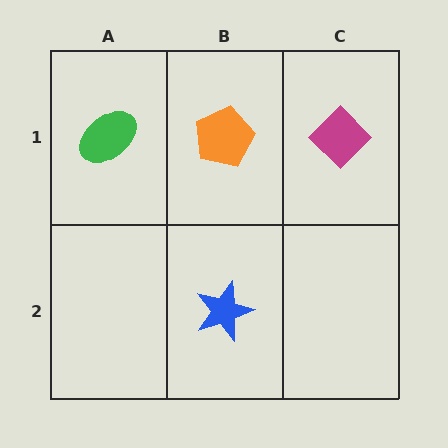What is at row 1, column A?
A green ellipse.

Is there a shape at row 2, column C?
No, that cell is empty.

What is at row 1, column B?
An orange pentagon.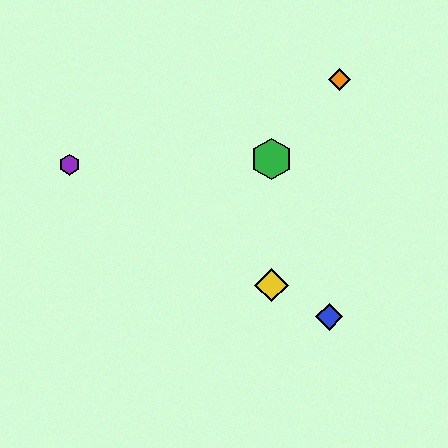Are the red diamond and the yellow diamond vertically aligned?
Yes, both are at x≈272.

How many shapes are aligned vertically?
3 shapes (the red diamond, the green hexagon, the yellow diamond) are aligned vertically.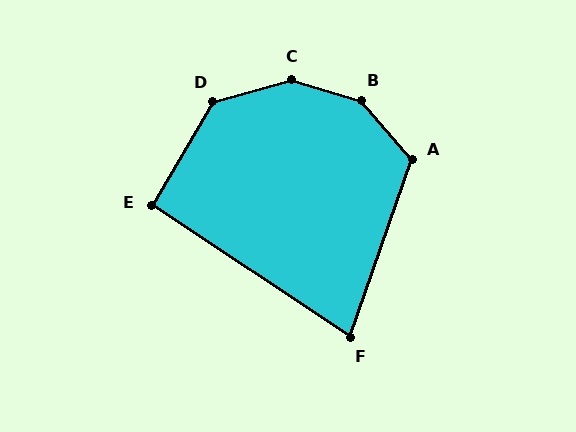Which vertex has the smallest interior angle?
F, at approximately 75 degrees.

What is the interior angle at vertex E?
Approximately 93 degrees (approximately right).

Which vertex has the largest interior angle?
B, at approximately 148 degrees.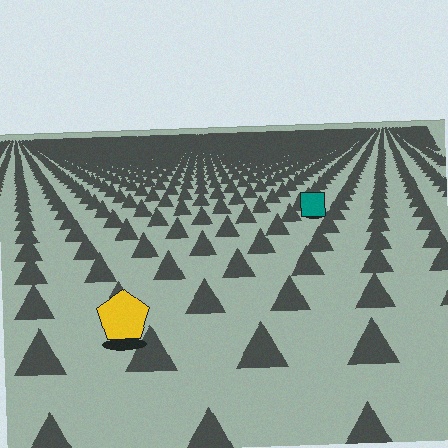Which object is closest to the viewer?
The yellow pentagon is closest. The texture marks near it are larger and more spread out.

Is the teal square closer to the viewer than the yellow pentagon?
No. The yellow pentagon is closer — you can tell from the texture gradient: the ground texture is coarser near it.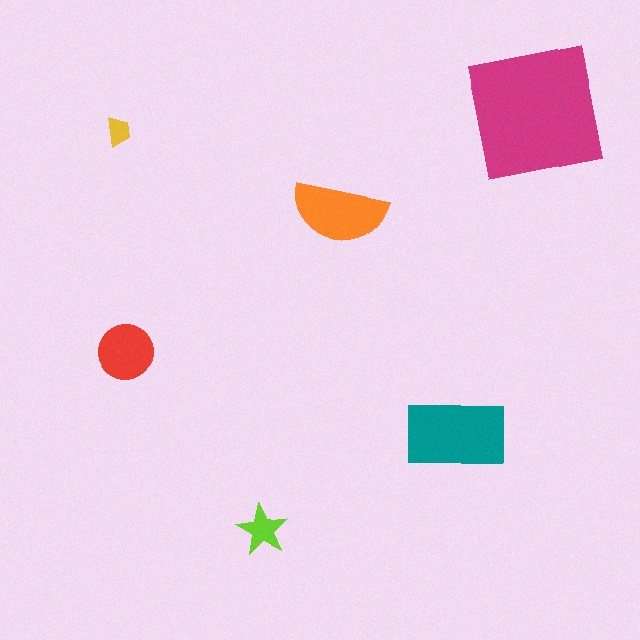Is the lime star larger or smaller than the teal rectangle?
Smaller.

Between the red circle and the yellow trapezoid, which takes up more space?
The red circle.